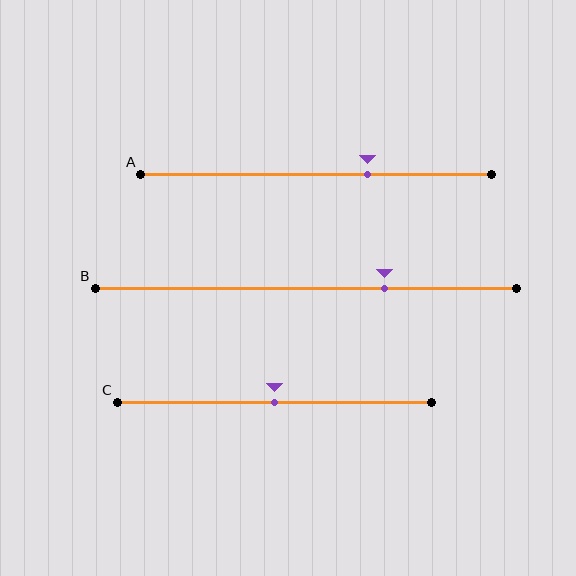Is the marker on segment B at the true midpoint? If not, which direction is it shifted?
No, the marker on segment B is shifted to the right by about 19% of the segment length.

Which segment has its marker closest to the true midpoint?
Segment C has its marker closest to the true midpoint.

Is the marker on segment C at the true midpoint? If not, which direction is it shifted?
Yes, the marker on segment C is at the true midpoint.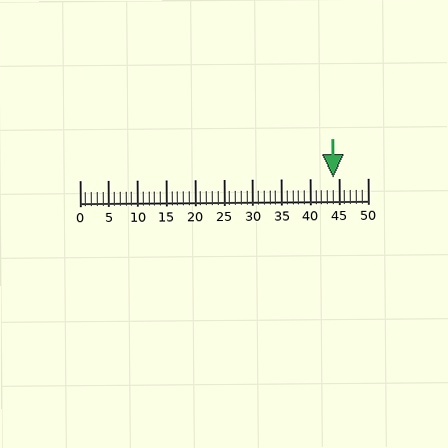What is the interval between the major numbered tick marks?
The major tick marks are spaced 5 units apart.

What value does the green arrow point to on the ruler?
The green arrow points to approximately 44.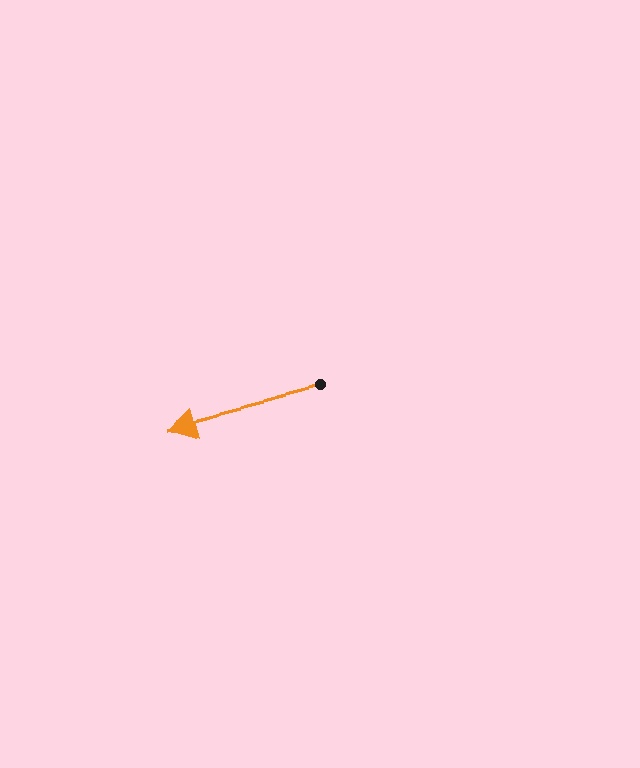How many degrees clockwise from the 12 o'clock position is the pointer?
Approximately 255 degrees.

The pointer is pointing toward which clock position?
Roughly 9 o'clock.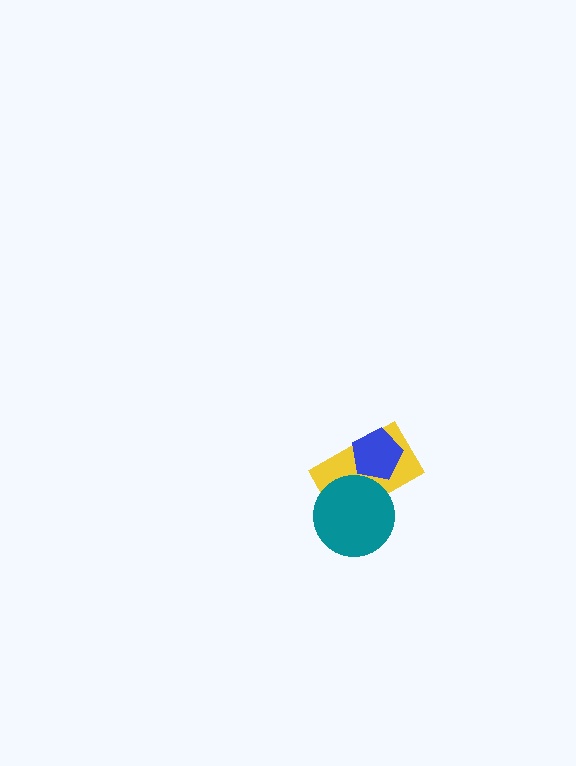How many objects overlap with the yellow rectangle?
2 objects overlap with the yellow rectangle.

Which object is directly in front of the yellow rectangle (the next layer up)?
The blue pentagon is directly in front of the yellow rectangle.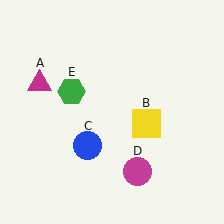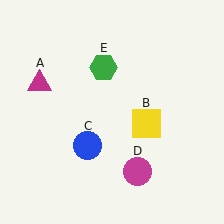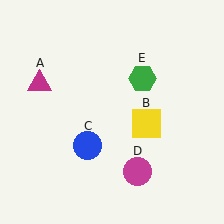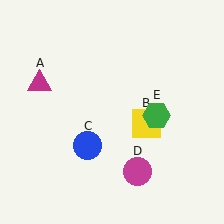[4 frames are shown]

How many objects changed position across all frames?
1 object changed position: green hexagon (object E).